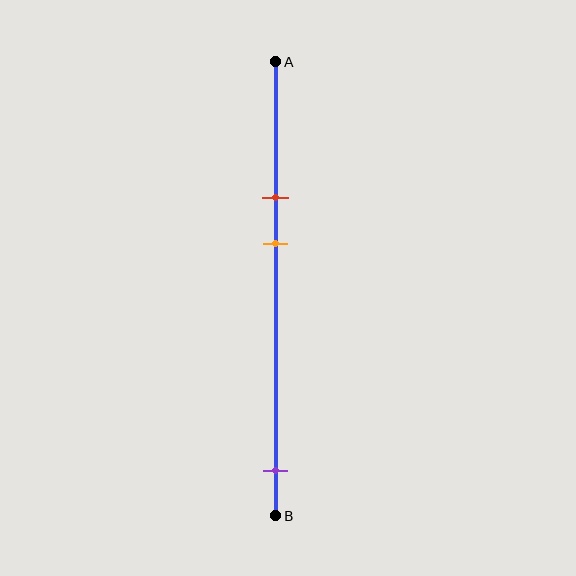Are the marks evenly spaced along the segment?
No, the marks are not evenly spaced.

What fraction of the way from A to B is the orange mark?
The orange mark is approximately 40% (0.4) of the way from A to B.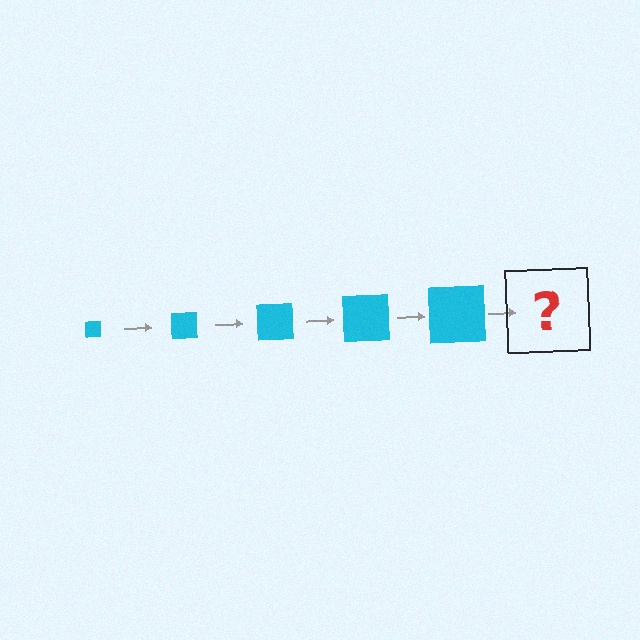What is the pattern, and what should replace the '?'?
The pattern is that the square gets progressively larger each step. The '?' should be a cyan square, larger than the previous one.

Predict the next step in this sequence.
The next step is a cyan square, larger than the previous one.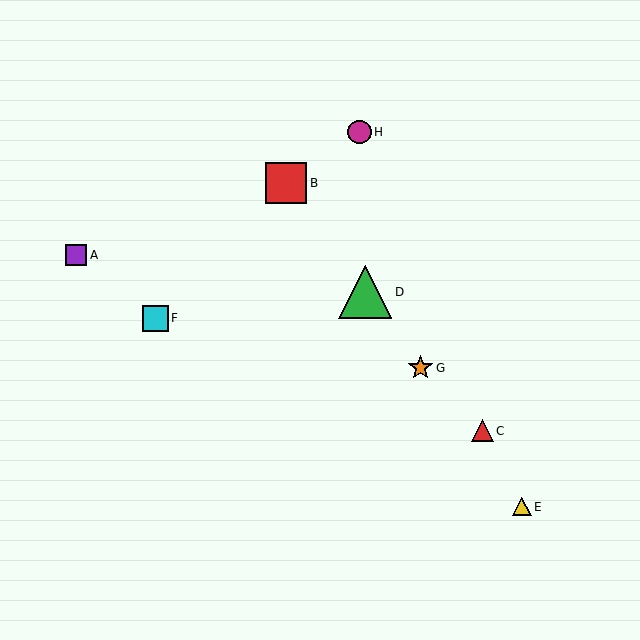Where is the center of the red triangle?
The center of the red triangle is at (482, 431).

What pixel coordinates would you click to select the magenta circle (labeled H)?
Click at (359, 132) to select the magenta circle H.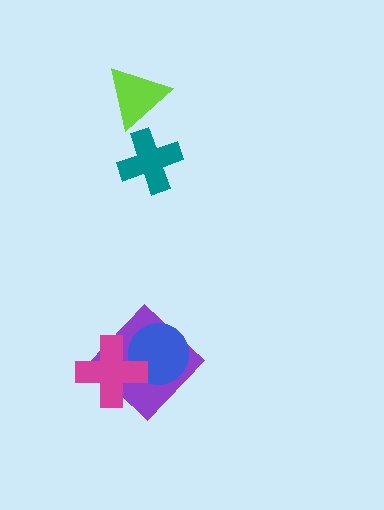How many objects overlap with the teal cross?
0 objects overlap with the teal cross.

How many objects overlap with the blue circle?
2 objects overlap with the blue circle.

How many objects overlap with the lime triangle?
0 objects overlap with the lime triangle.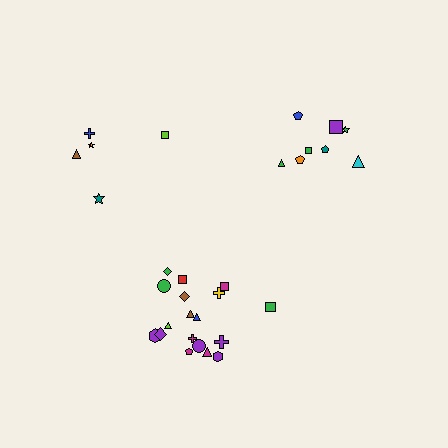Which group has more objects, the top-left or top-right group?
The top-right group.